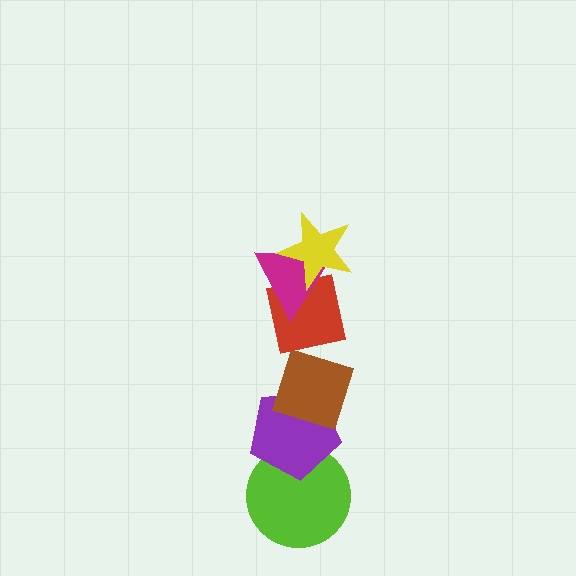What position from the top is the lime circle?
The lime circle is 6th from the top.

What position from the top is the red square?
The red square is 3rd from the top.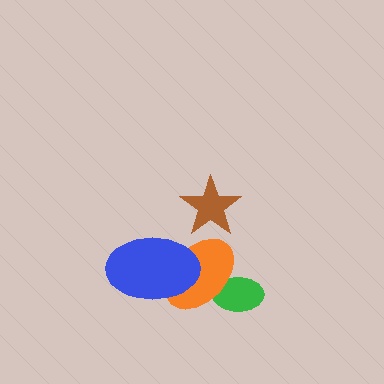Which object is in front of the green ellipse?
The orange ellipse is in front of the green ellipse.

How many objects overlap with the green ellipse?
1 object overlaps with the green ellipse.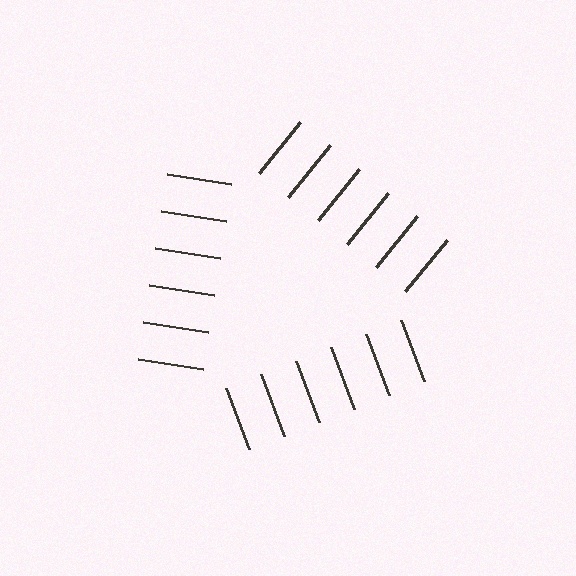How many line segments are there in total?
18 — 6 along each of the 3 edges.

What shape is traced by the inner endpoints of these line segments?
An illusory triangle — the line segments terminate on its edges but no continuous stroke is drawn.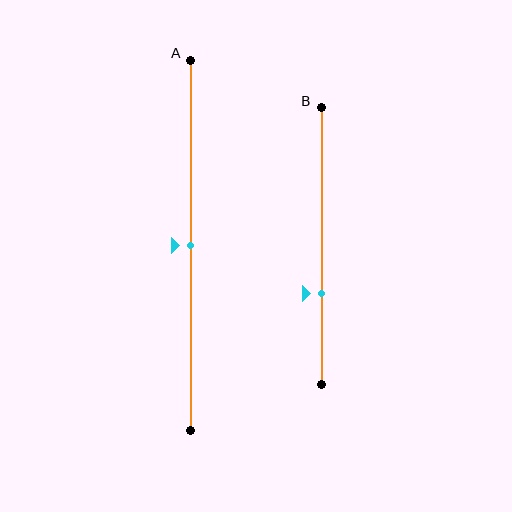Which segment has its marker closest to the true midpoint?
Segment A has its marker closest to the true midpoint.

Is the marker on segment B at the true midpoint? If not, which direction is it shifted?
No, the marker on segment B is shifted downward by about 17% of the segment length.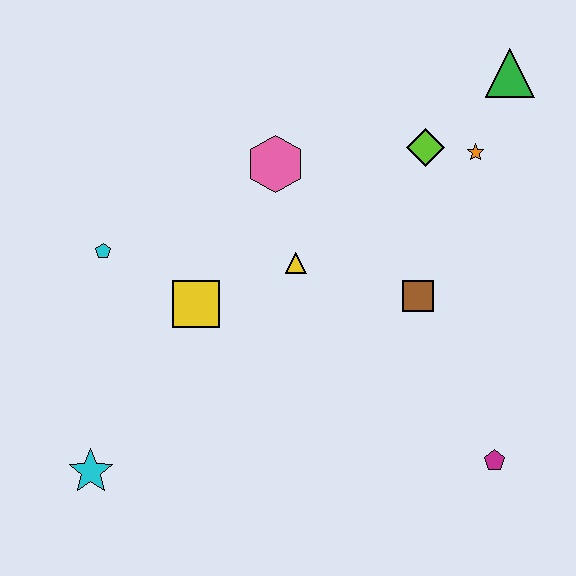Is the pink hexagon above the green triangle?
No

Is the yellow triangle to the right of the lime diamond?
No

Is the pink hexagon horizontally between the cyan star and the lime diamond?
Yes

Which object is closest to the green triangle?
The orange star is closest to the green triangle.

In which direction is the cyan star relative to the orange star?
The cyan star is to the left of the orange star.